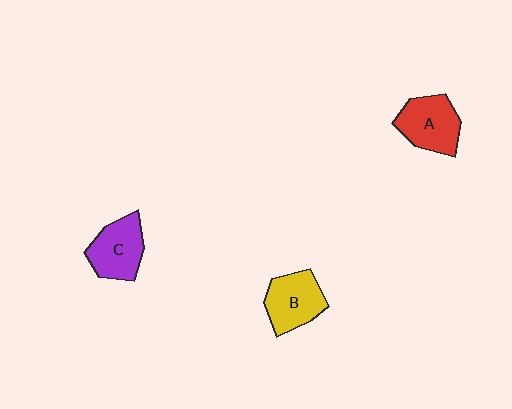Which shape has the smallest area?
Shape B (yellow).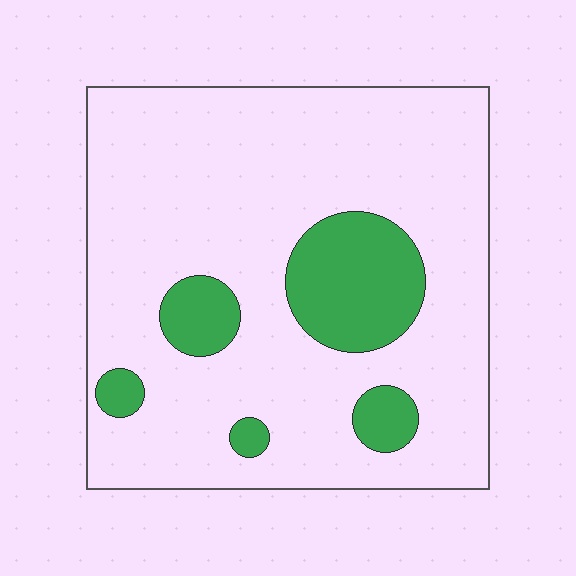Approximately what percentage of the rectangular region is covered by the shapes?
Approximately 15%.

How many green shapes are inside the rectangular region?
5.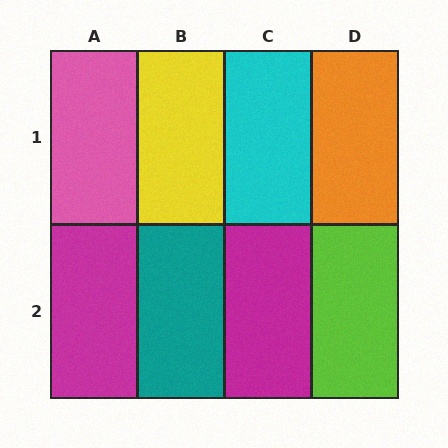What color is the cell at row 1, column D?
Orange.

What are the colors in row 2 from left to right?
Magenta, teal, magenta, lime.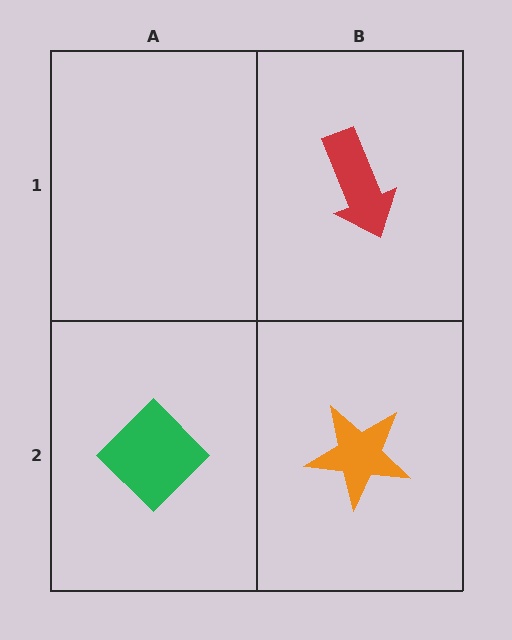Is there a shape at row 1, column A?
No, that cell is empty.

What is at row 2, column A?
A green diamond.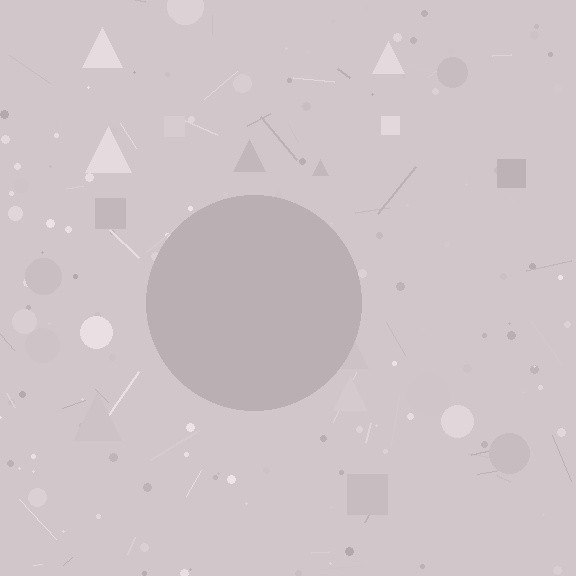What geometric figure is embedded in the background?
A circle is embedded in the background.